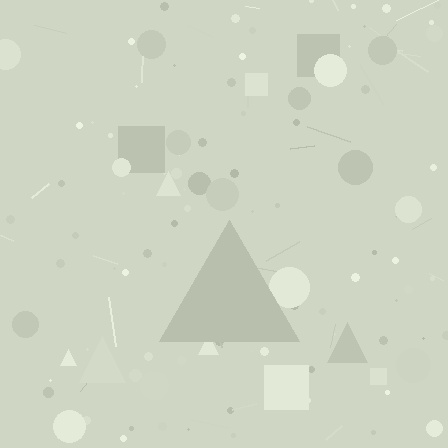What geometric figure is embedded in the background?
A triangle is embedded in the background.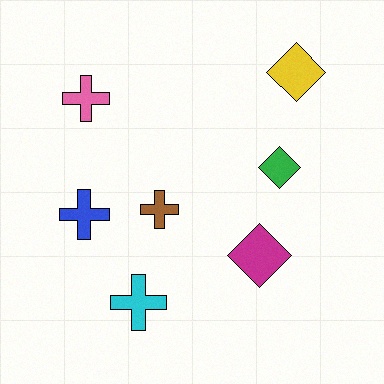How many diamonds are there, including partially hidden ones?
There are 3 diamonds.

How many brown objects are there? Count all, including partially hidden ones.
There is 1 brown object.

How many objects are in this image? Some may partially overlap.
There are 7 objects.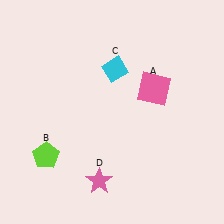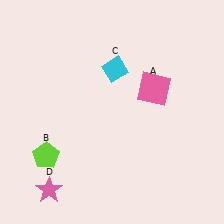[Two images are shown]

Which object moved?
The pink star (D) moved left.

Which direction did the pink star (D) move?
The pink star (D) moved left.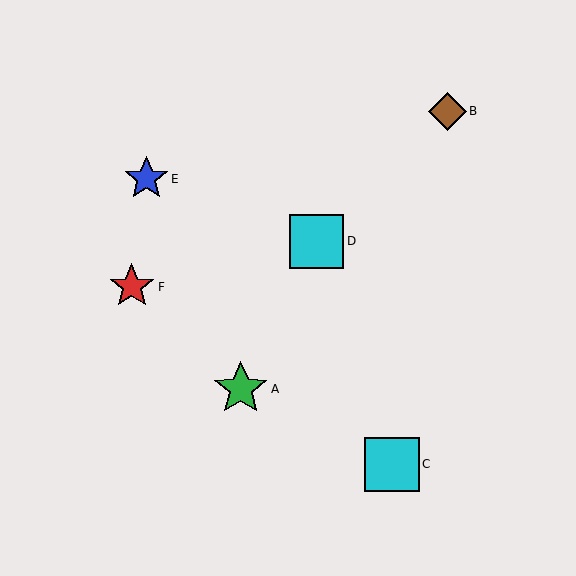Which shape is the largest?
The green star (labeled A) is the largest.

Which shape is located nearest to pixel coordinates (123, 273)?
The red star (labeled F) at (132, 287) is nearest to that location.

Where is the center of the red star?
The center of the red star is at (132, 287).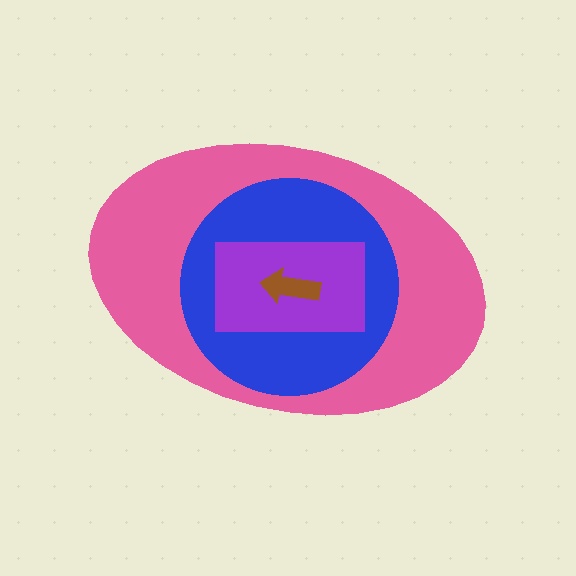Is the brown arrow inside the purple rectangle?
Yes.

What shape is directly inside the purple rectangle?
The brown arrow.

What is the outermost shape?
The pink ellipse.